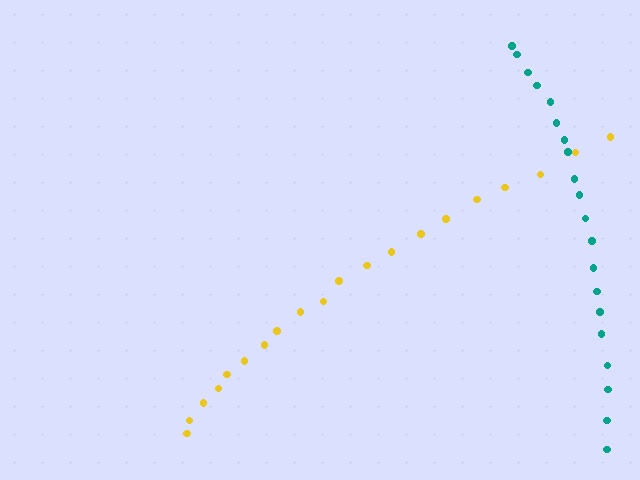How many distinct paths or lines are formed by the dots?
There are 2 distinct paths.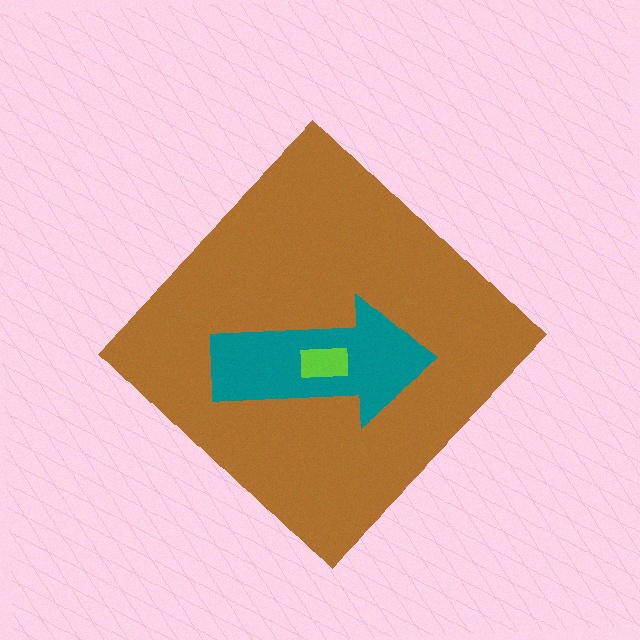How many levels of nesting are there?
3.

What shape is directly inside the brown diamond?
The teal arrow.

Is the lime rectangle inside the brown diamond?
Yes.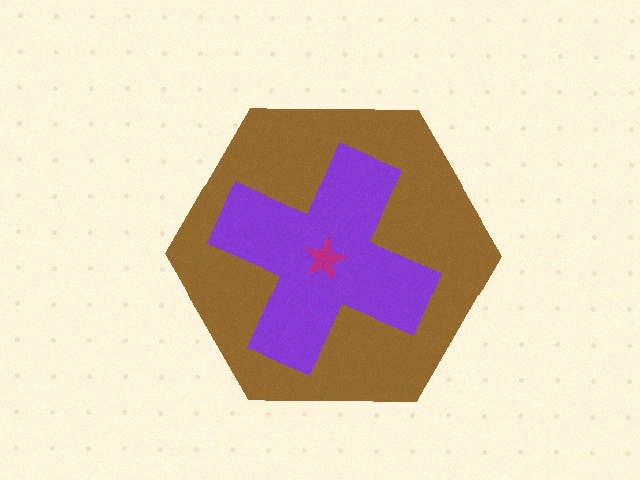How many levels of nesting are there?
3.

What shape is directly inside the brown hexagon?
The purple cross.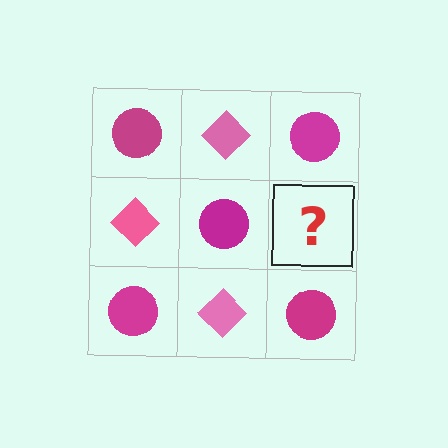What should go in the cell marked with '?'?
The missing cell should contain a pink diamond.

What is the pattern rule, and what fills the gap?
The rule is that it alternates magenta circle and pink diamond in a checkerboard pattern. The gap should be filled with a pink diamond.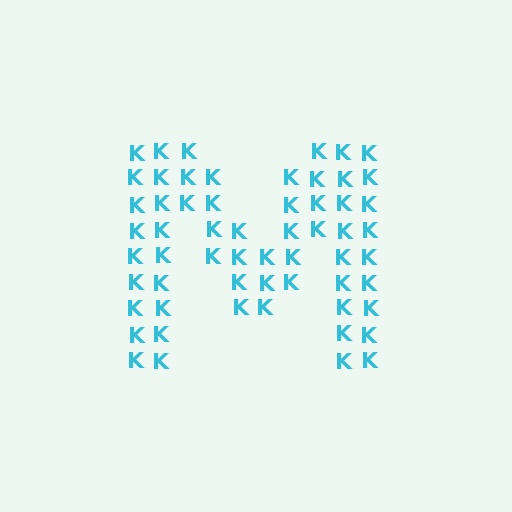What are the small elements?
The small elements are letter K's.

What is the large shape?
The large shape is the letter M.